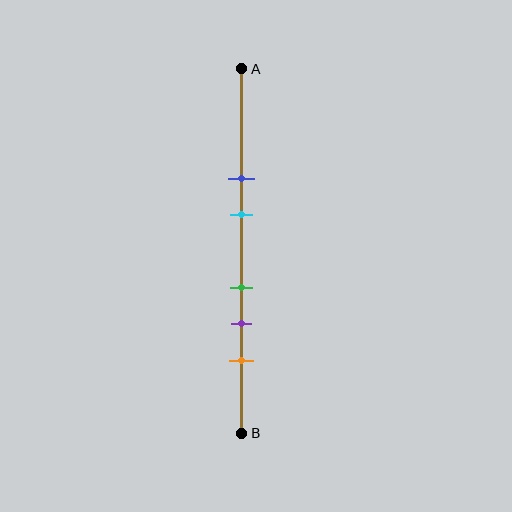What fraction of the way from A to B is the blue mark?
The blue mark is approximately 30% (0.3) of the way from A to B.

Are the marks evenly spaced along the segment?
No, the marks are not evenly spaced.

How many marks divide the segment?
There are 5 marks dividing the segment.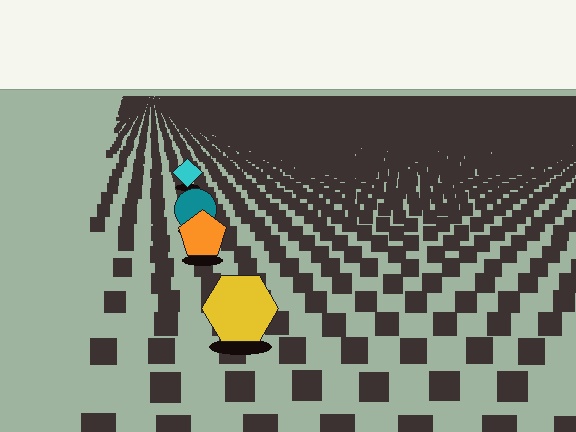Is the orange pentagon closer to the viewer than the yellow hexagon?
No. The yellow hexagon is closer — you can tell from the texture gradient: the ground texture is coarser near it.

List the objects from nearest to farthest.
From nearest to farthest: the yellow hexagon, the orange pentagon, the teal circle, the cyan diamond.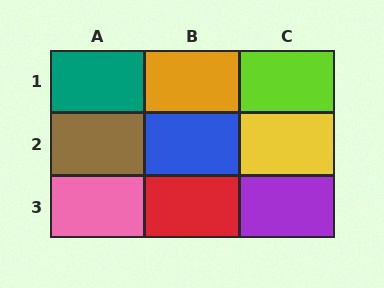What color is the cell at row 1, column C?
Lime.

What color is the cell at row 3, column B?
Red.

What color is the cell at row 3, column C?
Purple.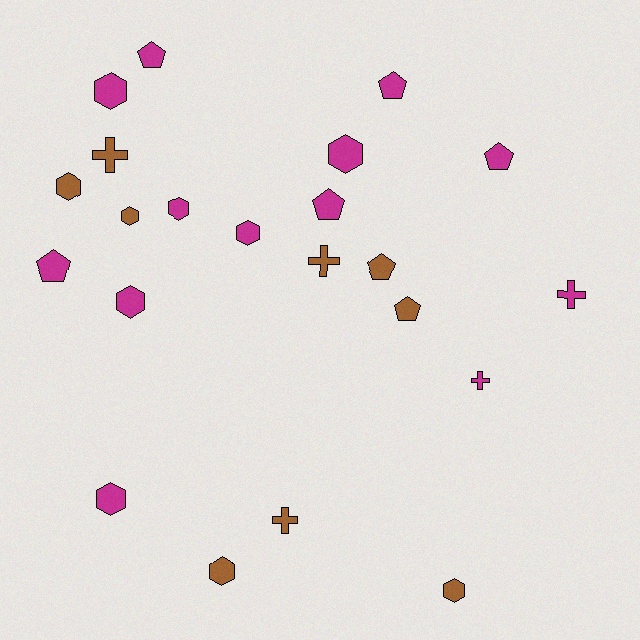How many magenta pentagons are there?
There are 5 magenta pentagons.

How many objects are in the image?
There are 22 objects.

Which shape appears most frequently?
Hexagon, with 10 objects.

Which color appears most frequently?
Magenta, with 13 objects.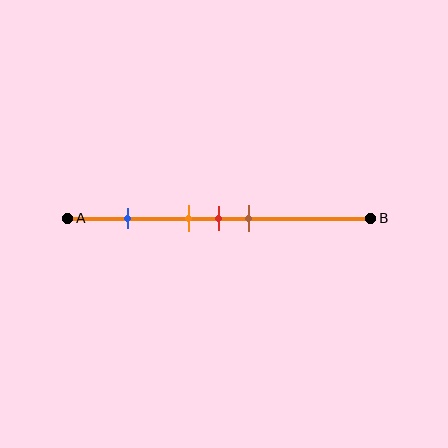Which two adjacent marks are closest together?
The orange and red marks are the closest adjacent pair.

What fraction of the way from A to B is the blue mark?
The blue mark is approximately 20% (0.2) of the way from A to B.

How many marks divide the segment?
There are 4 marks dividing the segment.